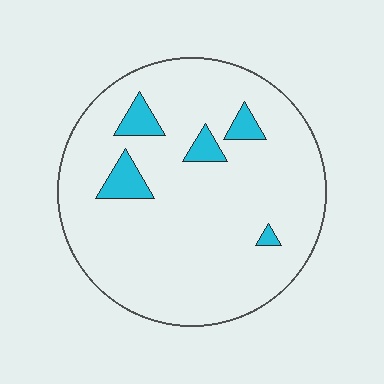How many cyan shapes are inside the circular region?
5.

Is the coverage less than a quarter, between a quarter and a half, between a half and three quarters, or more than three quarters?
Less than a quarter.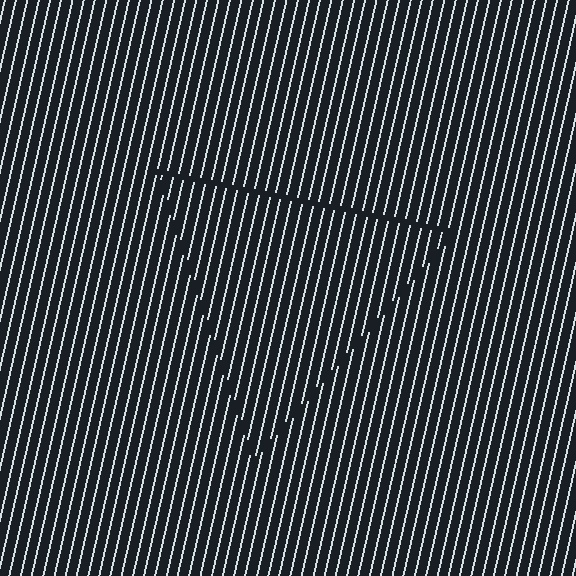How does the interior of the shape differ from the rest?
The interior of the shape contains the same grating, shifted by half a period — the contour is defined by the phase discontinuity where line-ends from the inner and outer gratings abut.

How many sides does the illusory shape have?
3 sides — the line-ends trace a triangle.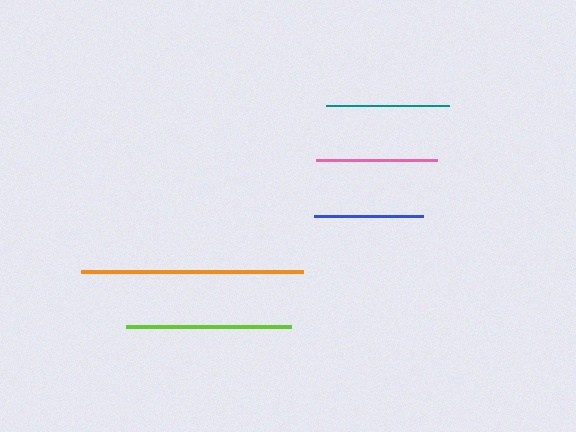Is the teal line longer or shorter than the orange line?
The orange line is longer than the teal line.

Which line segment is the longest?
The orange line is the longest at approximately 222 pixels.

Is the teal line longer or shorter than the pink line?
The teal line is longer than the pink line.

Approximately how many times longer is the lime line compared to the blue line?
The lime line is approximately 1.5 times the length of the blue line.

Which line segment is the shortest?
The blue line is the shortest at approximately 109 pixels.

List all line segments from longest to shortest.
From longest to shortest: orange, lime, teal, pink, blue.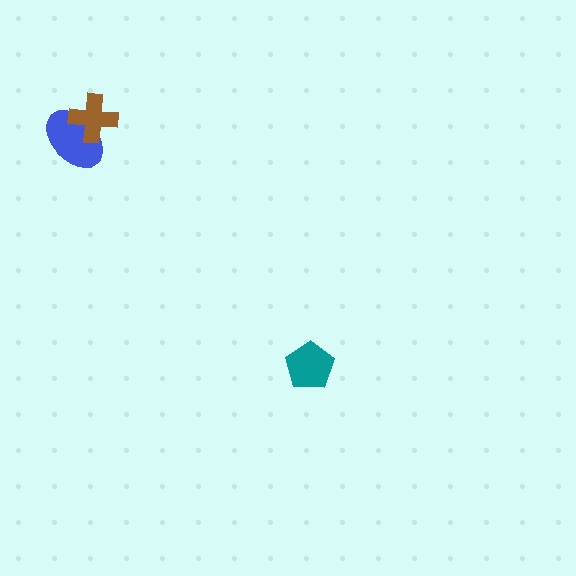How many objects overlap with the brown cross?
1 object overlaps with the brown cross.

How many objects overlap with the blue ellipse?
1 object overlaps with the blue ellipse.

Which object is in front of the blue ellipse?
The brown cross is in front of the blue ellipse.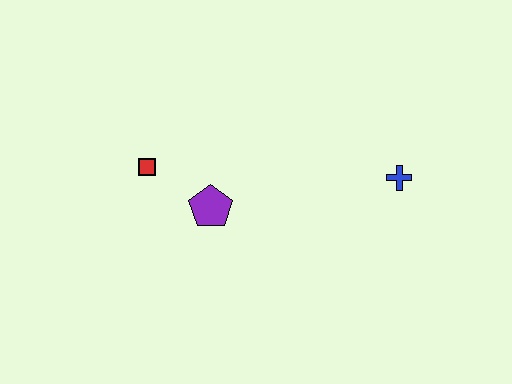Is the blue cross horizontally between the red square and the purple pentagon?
No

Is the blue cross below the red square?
Yes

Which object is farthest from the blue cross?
The red square is farthest from the blue cross.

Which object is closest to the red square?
The purple pentagon is closest to the red square.